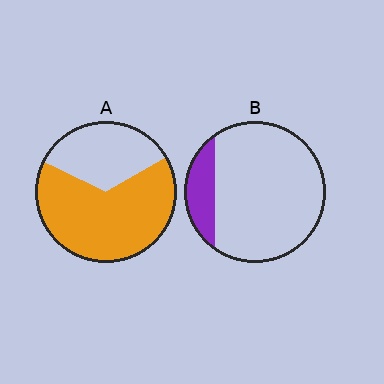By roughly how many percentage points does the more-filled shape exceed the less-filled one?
By roughly 50 percentage points (A over B).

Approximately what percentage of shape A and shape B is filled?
A is approximately 65% and B is approximately 15%.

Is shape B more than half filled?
No.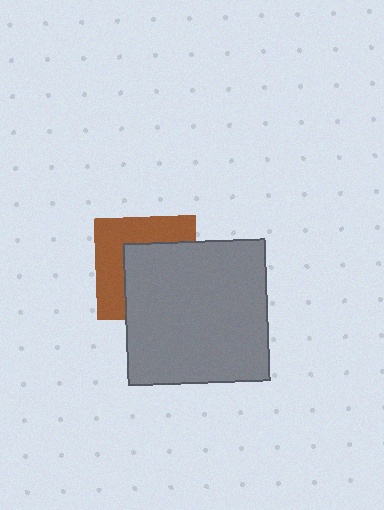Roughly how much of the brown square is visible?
About half of it is visible (roughly 46%).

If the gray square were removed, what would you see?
You would see the complete brown square.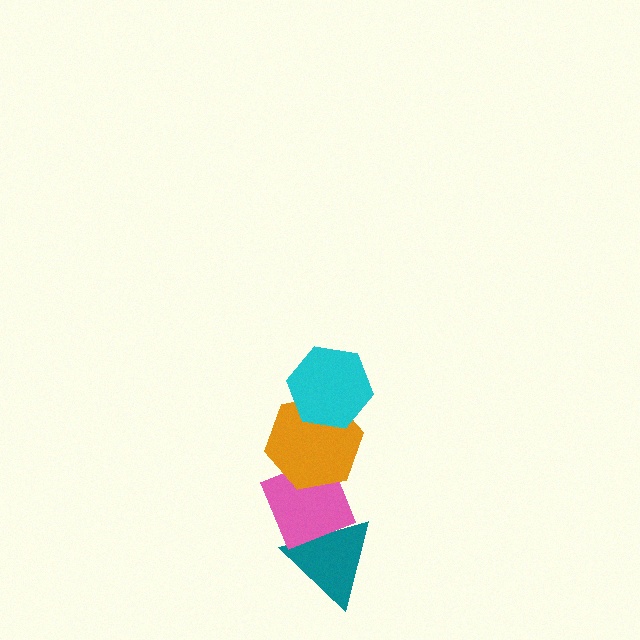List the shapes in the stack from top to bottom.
From top to bottom: the cyan hexagon, the orange hexagon, the pink diamond, the teal triangle.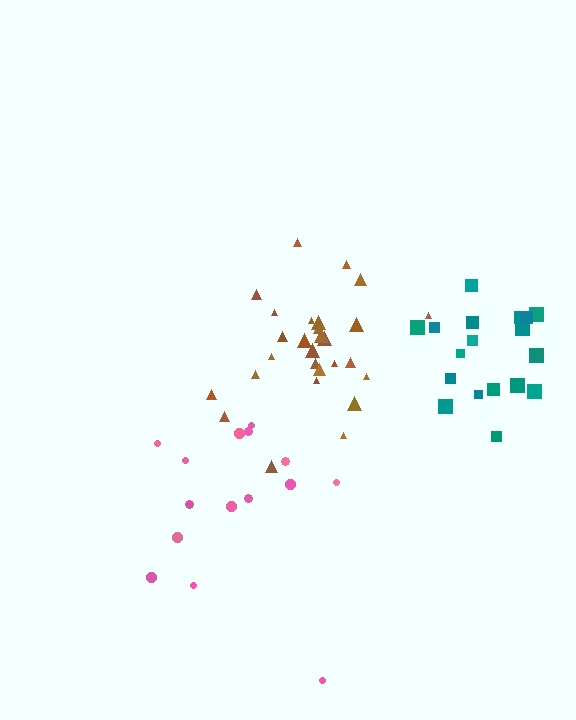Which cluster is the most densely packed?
Brown.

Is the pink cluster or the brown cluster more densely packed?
Brown.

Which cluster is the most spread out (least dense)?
Pink.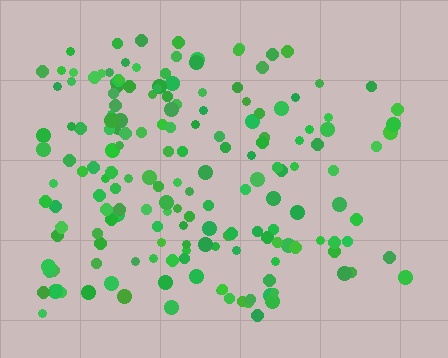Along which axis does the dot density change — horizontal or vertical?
Horizontal.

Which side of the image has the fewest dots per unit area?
The right.